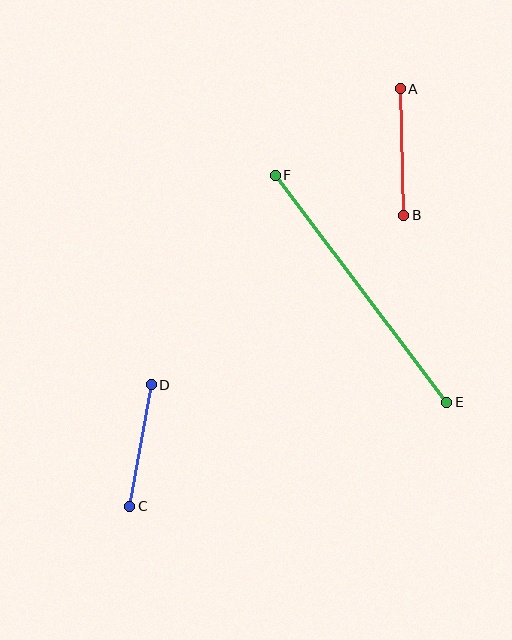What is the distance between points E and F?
The distance is approximately 285 pixels.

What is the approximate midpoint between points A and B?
The midpoint is at approximately (402, 152) pixels.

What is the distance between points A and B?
The distance is approximately 126 pixels.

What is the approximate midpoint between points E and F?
The midpoint is at approximately (361, 289) pixels.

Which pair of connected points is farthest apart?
Points E and F are farthest apart.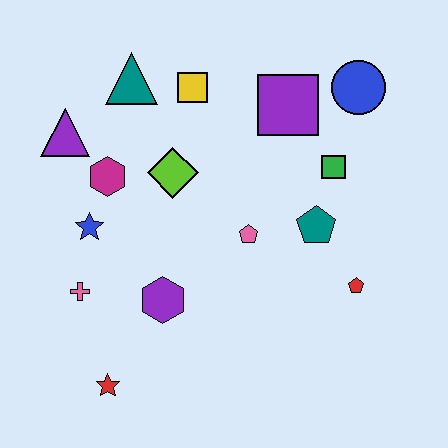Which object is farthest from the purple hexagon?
The blue circle is farthest from the purple hexagon.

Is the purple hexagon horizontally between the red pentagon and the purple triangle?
Yes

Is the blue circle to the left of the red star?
No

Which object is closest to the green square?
The teal pentagon is closest to the green square.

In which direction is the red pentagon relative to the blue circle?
The red pentagon is below the blue circle.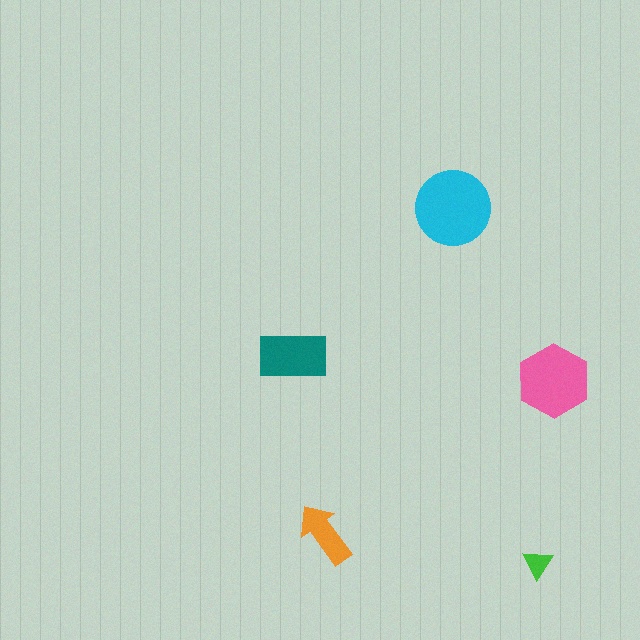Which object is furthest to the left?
The teal rectangle is leftmost.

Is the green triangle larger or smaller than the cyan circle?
Smaller.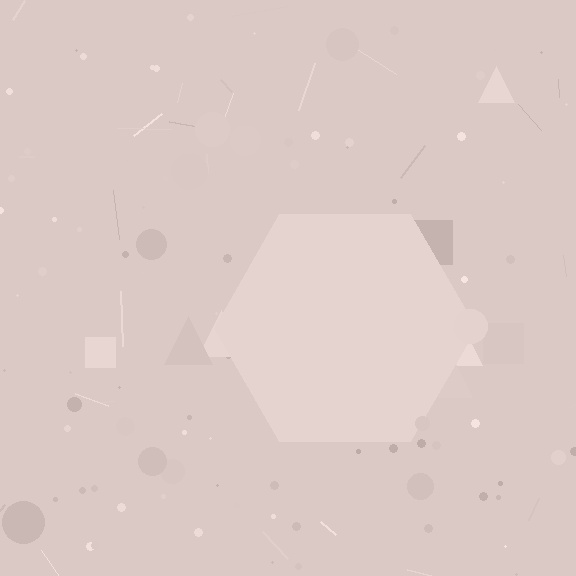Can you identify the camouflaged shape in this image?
The camouflaged shape is a hexagon.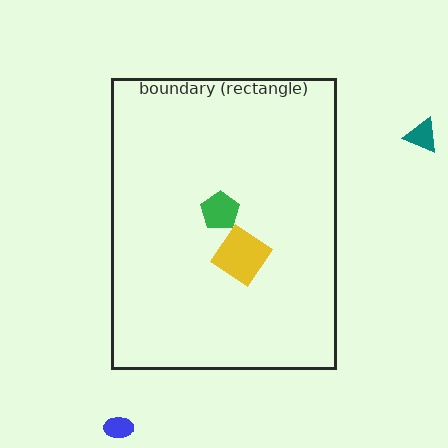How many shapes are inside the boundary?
2 inside, 2 outside.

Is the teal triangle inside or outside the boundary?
Outside.